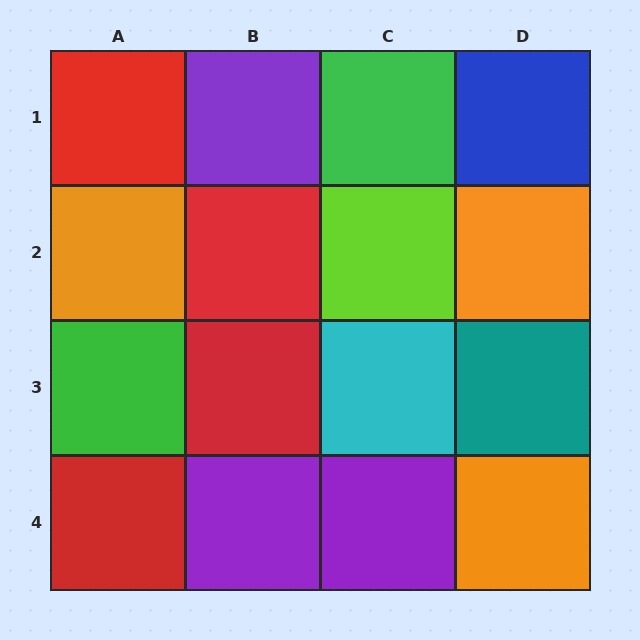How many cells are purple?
3 cells are purple.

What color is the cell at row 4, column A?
Red.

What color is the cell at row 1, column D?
Blue.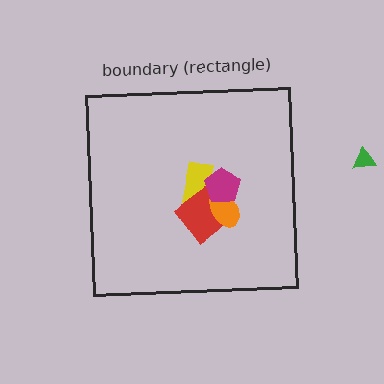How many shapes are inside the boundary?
4 inside, 1 outside.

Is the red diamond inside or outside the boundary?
Inside.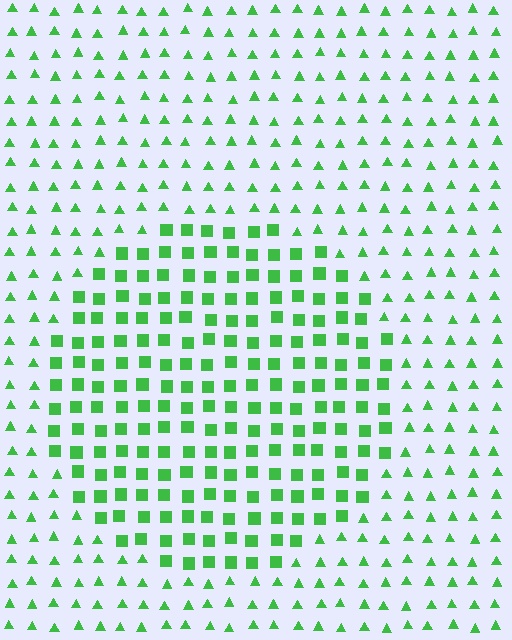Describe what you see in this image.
The image is filled with small green elements arranged in a uniform grid. A circle-shaped region contains squares, while the surrounding area contains triangles. The boundary is defined purely by the change in element shape.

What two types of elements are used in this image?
The image uses squares inside the circle region and triangles outside it.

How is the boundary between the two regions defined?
The boundary is defined by a change in element shape: squares inside vs. triangles outside. All elements share the same color and spacing.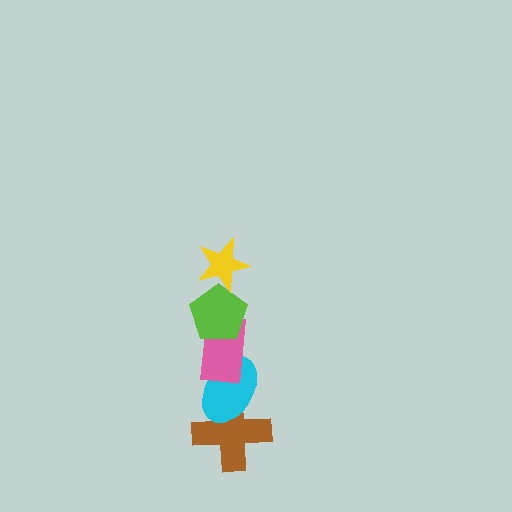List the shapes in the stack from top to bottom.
From top to bottom: the yellow star, the lime pentagon, the pink rectangle, the cyan ellipse, the brown cross.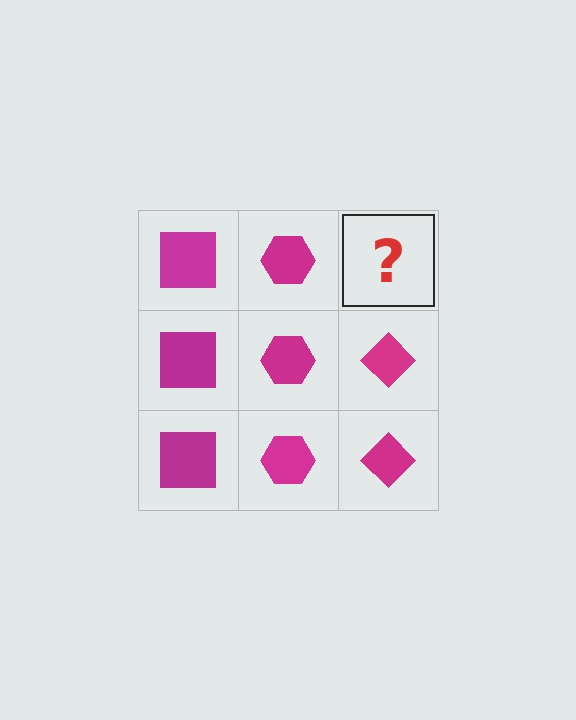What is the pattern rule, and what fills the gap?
The rule is that each column has a consistent shape. The gap should be filled with a magenta diamond.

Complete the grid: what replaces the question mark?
The question mark should be replaced with a magenta diamond.